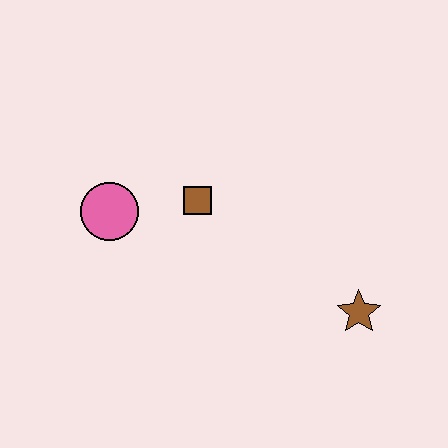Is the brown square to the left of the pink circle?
No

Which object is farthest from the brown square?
The brown star is farthest from the brown square.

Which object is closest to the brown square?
The pink circle is closest to the brown square.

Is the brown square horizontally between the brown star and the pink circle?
Yes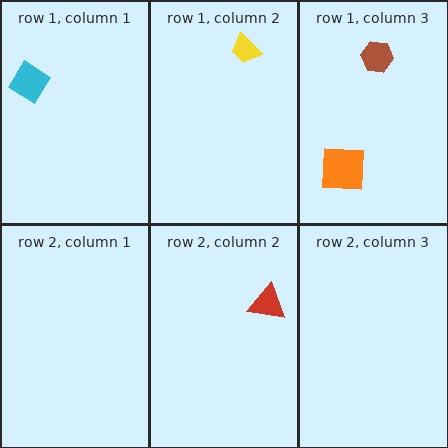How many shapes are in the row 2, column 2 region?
1.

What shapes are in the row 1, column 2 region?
The yellow trapezoid.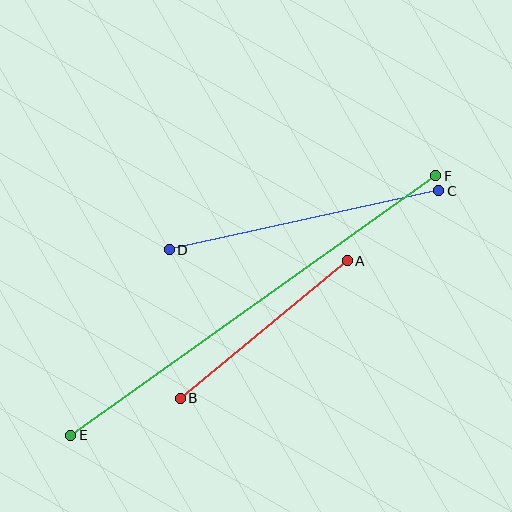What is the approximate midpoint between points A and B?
The midpoint is at approximately (264, 330) pixels.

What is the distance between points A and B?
The distance is approximately 217 pixels.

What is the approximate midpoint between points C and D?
The midpoint is at approximately (304, 220) pixels.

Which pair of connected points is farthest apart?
Points E and F are farthest apart.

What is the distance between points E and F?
The distance is approximately 448 pixels.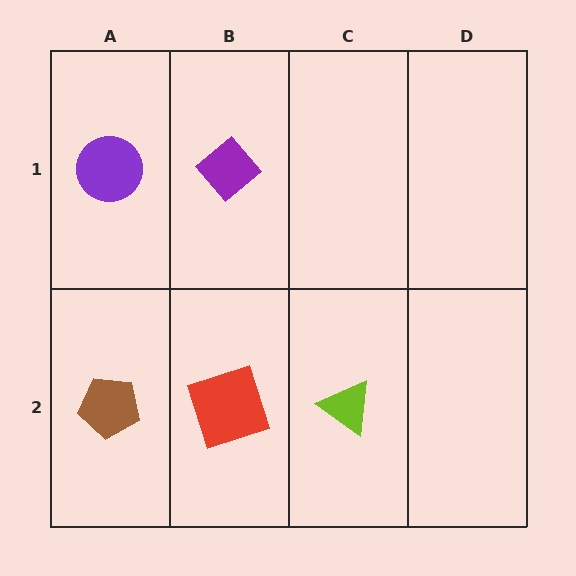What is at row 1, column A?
A purple circle.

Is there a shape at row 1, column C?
No, that cell is empty.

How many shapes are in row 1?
2 shapes.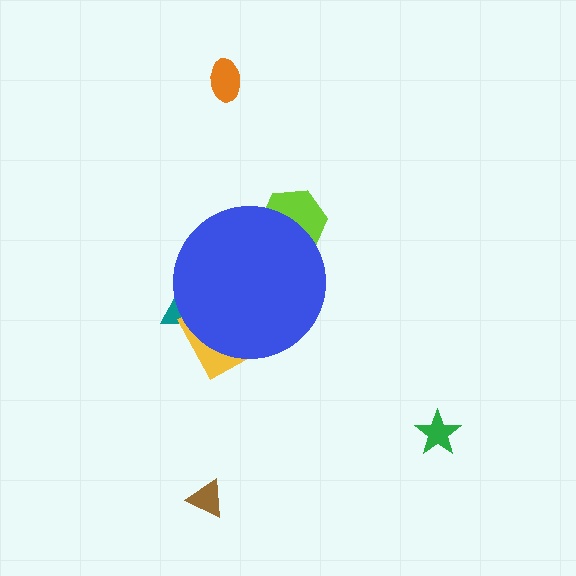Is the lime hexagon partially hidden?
Yes, the lime hexagon is partially hidden behind the blue circle.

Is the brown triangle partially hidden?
No, the brown triangle is fully visible.